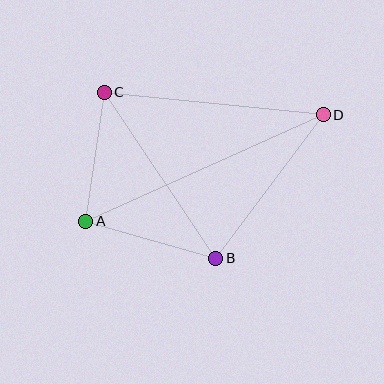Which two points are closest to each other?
Points A and C are closest to each other.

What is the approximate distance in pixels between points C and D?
The distance between C and D is approximately 221 pixels.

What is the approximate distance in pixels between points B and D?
The distance between B and D is approximately 179 pixels.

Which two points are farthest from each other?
Points A and D are farthest from each other.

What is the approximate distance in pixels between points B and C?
The distance between B and C is approximately 200 pixels.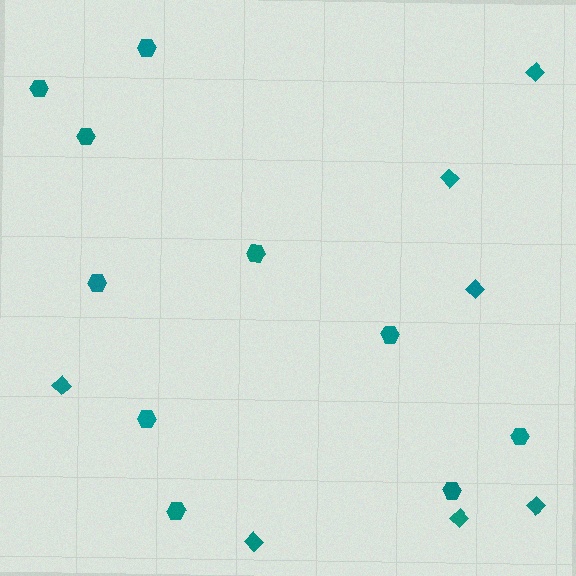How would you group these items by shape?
There are 2 groups: one group of diamonds (7) and one group of hexagons (10).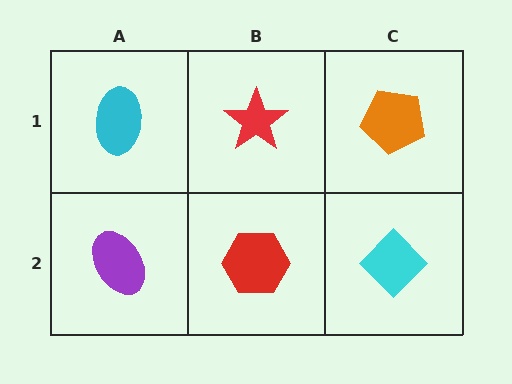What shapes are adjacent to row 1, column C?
A cyan diamond (row 2, column C), a red star (row 1, column B).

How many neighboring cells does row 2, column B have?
3.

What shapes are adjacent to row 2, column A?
A cyan ellipse (row 1, column A), a red hexagon (row 2, column B).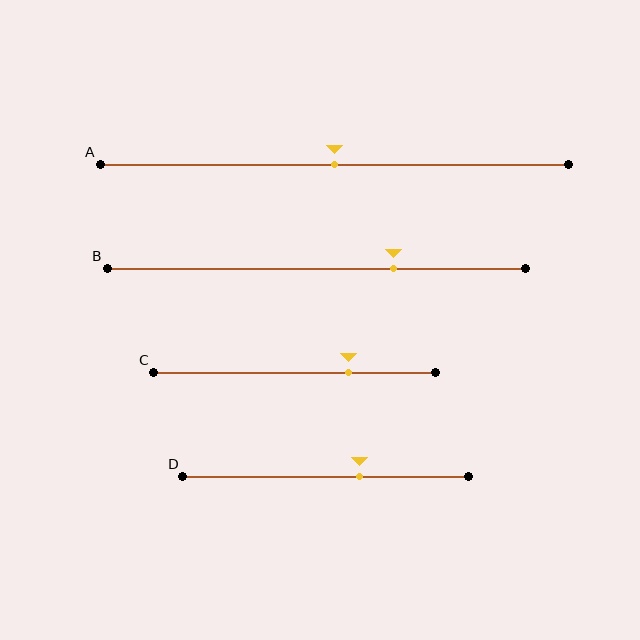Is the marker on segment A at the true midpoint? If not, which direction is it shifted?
Yes, the marker on segment A is at the true midpoint.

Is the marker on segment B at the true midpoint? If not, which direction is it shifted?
No, the marker on segment B is shifted to the right by about 18% of the segment length.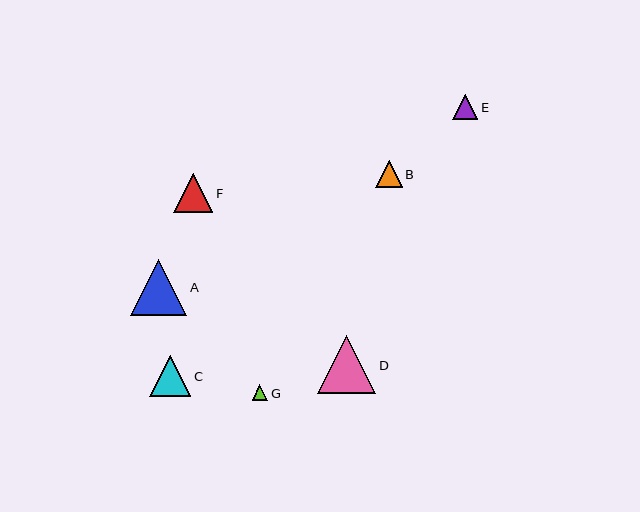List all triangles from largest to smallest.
From largest to smallest: D, A, C, F, B, E, G.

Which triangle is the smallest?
Triangle G is the smallest with a size of approximately 16 pixels.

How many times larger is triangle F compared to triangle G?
Triangle F is approximately 2.5 times the size of triangle G.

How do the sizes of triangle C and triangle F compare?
Triangle C and triangle F are approximately the same size.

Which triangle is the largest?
Triangle D is the largest with a size of approximately 58 pixels.